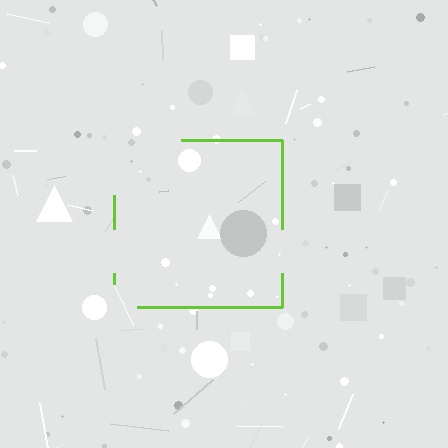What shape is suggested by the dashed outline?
The dashed outline suggests a square.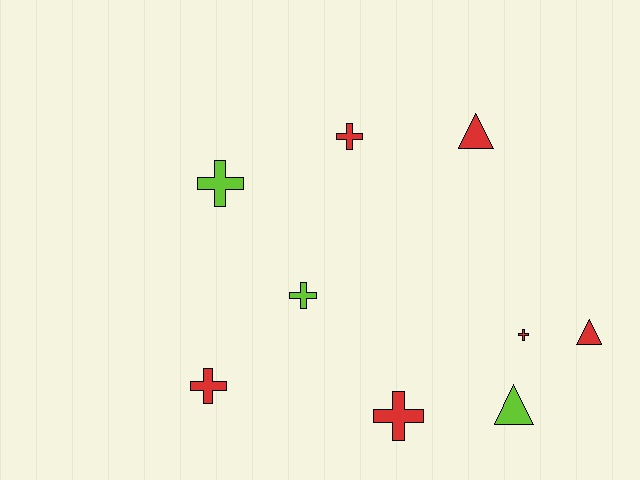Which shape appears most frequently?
Cross, with 6 objects.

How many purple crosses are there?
There are no purple crosses.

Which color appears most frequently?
Red, with 6 objects.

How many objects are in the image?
There are 9 objects.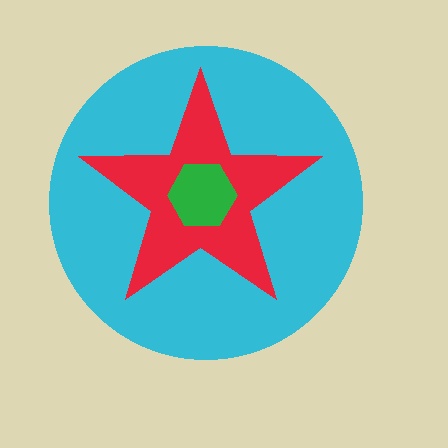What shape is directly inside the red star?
The green hexagon.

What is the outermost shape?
The cyan circle.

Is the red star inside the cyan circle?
Yes.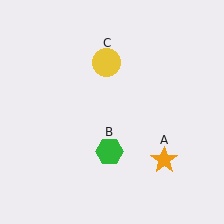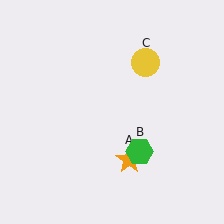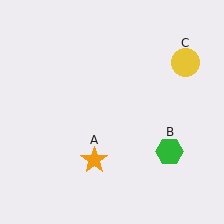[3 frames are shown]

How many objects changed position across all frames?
3 objects changed position: orange star (object A), green hexagon (object B), yellow circle (object C).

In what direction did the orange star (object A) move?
The orange star (object A) moved left.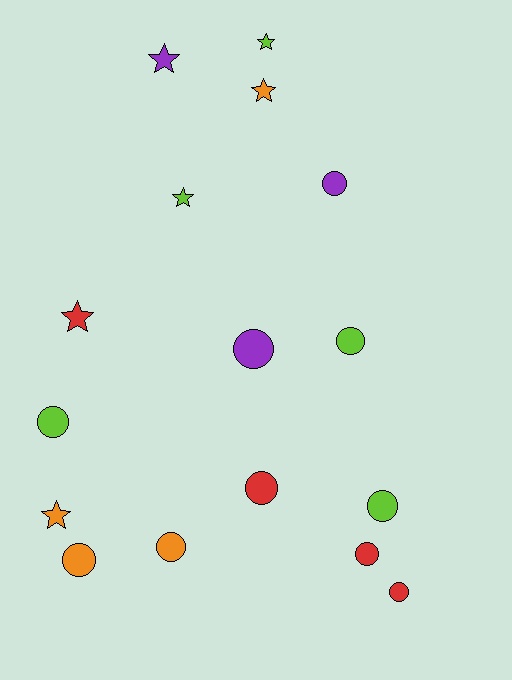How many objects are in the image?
There are 16 objects.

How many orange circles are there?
There are 2 orange circles.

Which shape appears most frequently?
Circle, with 10 objects.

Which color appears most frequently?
Lime, with 5 objects.